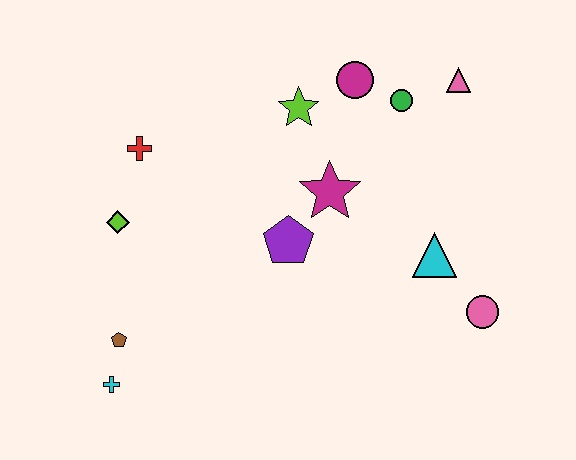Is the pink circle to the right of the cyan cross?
Yes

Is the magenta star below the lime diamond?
No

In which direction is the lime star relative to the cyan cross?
The lime star is above the cyan cross.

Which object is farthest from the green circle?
The cyan cross is farthest from the green circle.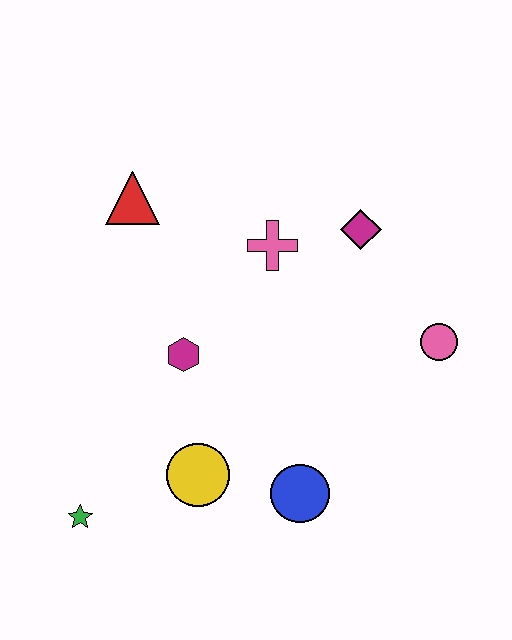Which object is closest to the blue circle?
The yellow circle is closest to the blue circle.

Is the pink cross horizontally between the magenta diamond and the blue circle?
No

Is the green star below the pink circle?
Yes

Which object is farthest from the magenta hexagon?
The pink circle is farthest from the magenta hexagon.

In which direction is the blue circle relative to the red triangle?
The blue circle is below the red triangle.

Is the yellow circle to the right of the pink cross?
No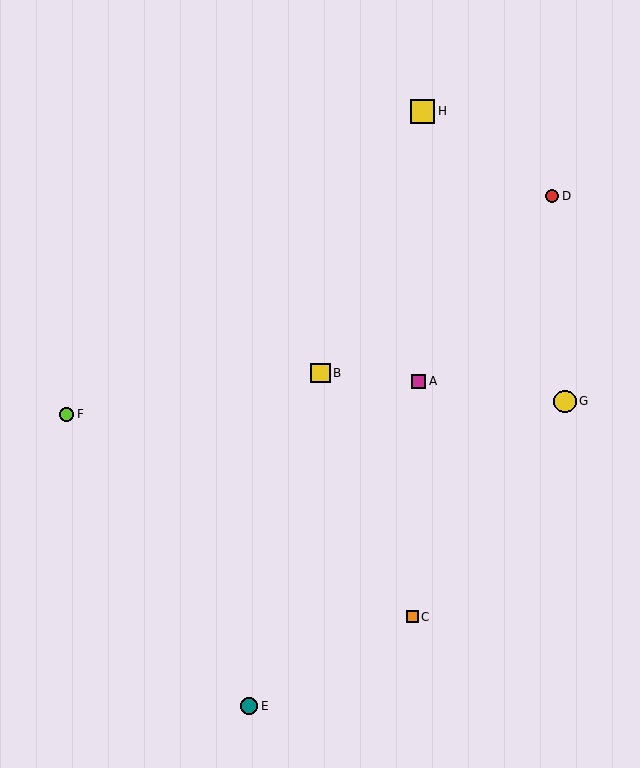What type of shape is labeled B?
Shape B is a yellow square.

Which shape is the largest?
The yellow square (labeled H) is the largest.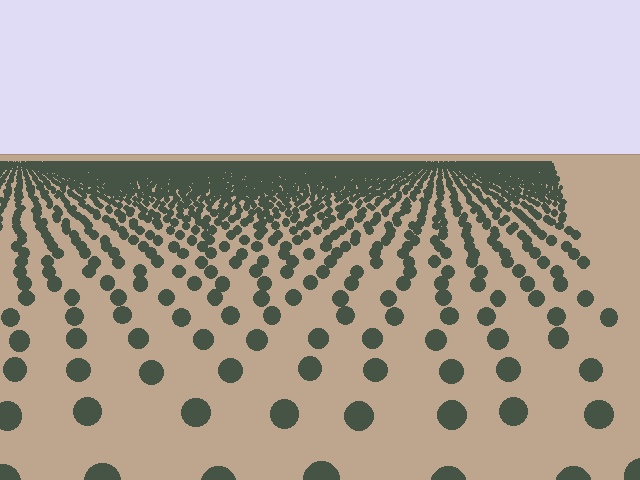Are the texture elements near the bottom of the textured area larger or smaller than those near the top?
Larger. Near the bottom, elements are closer to the viewer and appear at a bigger on-screen size.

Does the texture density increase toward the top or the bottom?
Density increases toward the top.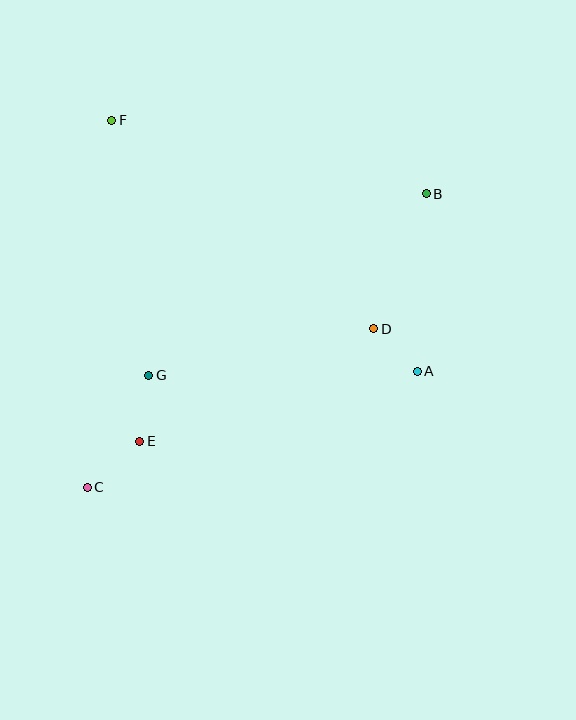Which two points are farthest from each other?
Points B and C are farthest from each other.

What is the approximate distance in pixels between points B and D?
The distance between B and D is approximately 145 pixels.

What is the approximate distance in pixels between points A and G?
The distance between A and G is approximately 269 pixels.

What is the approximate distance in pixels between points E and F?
The distance between E and F is approximately 322 pixels.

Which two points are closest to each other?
Points A and D are closest to each other.